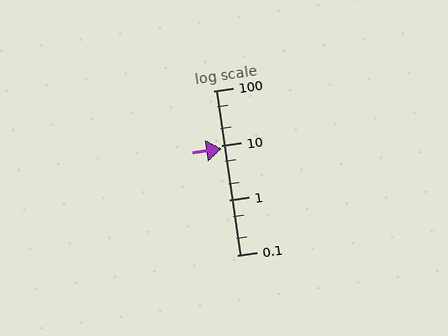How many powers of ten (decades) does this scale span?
The scale spans 3 decades, from 0.1 to 100.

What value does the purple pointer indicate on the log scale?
The pointer indicates approximately 8.8.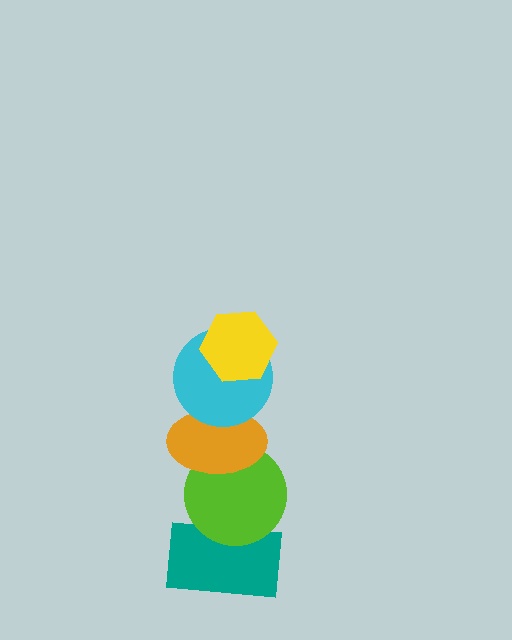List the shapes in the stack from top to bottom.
From top to bottom: the yellow hexagon, the cyan circle, the orange ellipse, the lime circle, the teal rectangle.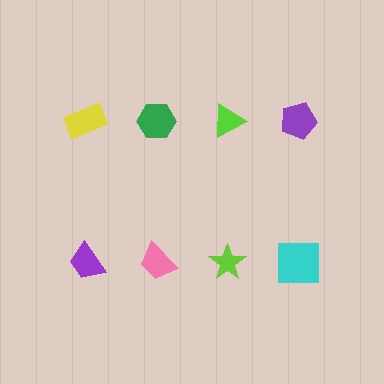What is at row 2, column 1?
A purple trapezoid.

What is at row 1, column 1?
A yellow rectangle.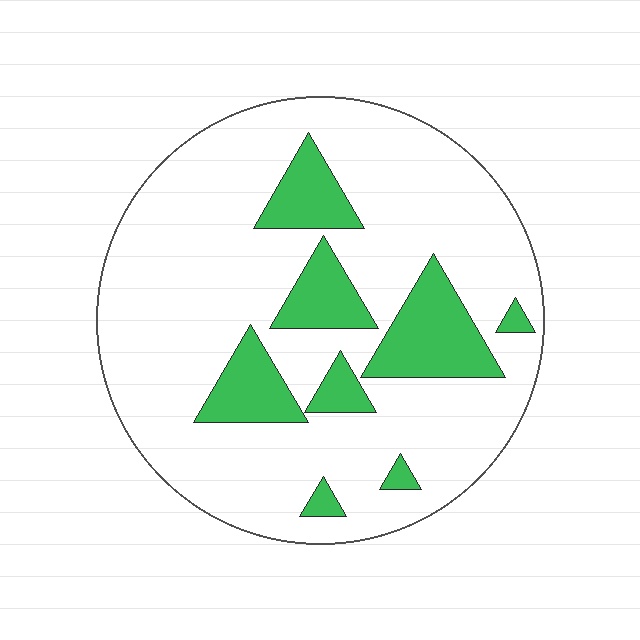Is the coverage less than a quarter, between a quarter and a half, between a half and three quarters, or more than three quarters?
Less than a quarter.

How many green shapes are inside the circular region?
8.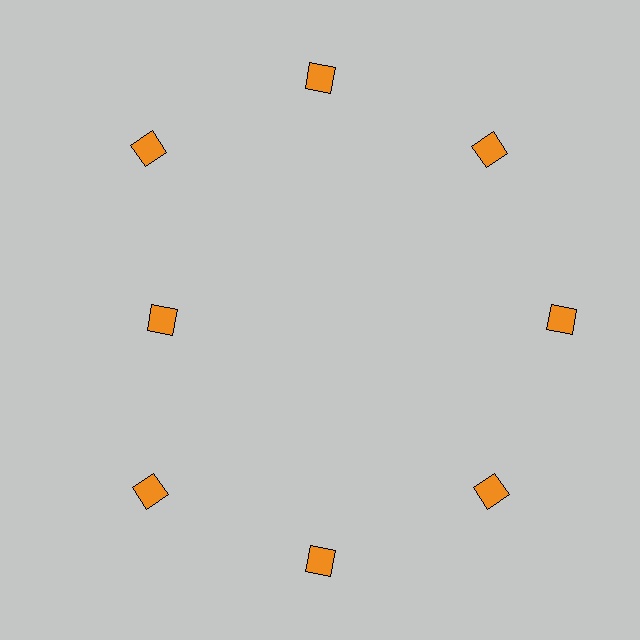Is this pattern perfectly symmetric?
No. The 8 orange squares are arranged in a ring, but one element near the 9 o'clock position is pulled inward toward the center, breaking the 8-fold rotational symmetry.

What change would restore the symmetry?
The symmetry would be restored by moving it outward, back onto the ring so that all 8 squares sit at equal angles and equal distance from the center.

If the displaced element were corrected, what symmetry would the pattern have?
It would have 8-fold rotational symmetry — the pattern would map onto itself every 45 degrees.